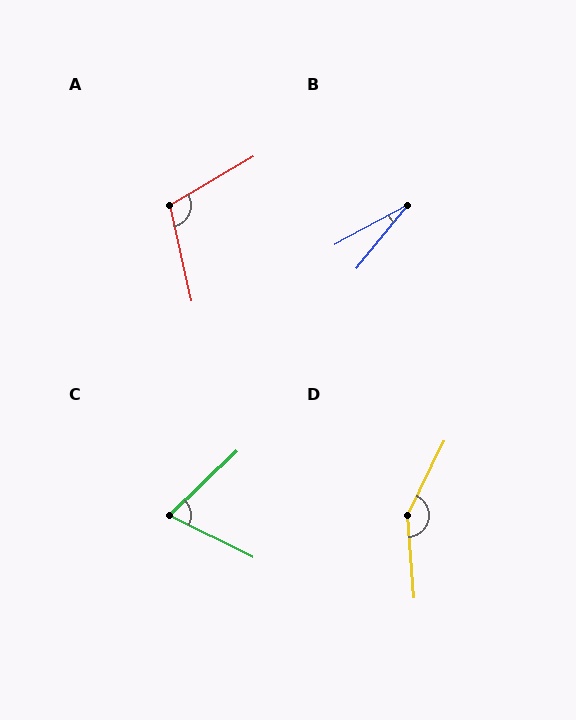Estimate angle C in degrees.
Approximately 71 degrees.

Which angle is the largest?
D, at approximately 150 degrees.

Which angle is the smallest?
B, at approximately 22 degrees.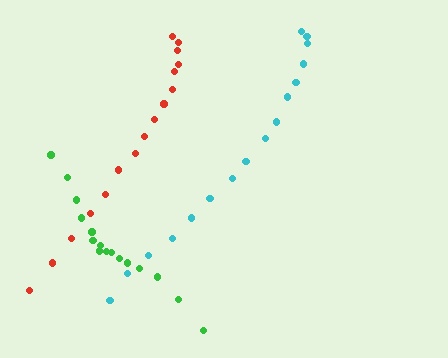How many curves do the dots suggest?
There are 3 distinct paths.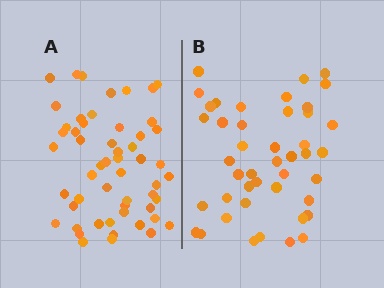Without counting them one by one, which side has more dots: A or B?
Region A (the left region) has more dots.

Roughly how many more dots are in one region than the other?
Region A has roughly 10 or so more dots than region B.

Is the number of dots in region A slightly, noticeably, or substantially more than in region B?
Region A has only slightly more — the two regions are fairly close. The ratio is roughly 1.2 to 1.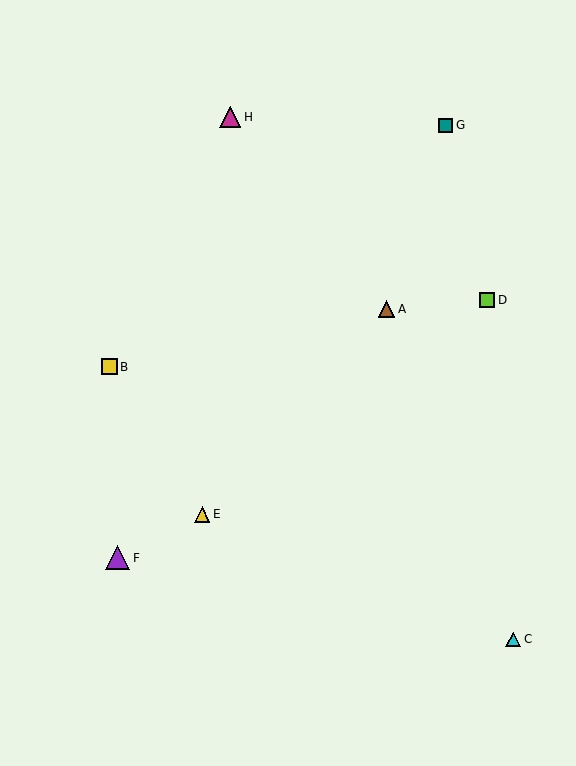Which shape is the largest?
The purple triangle (labeled F) is the largest.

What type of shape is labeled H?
Shape H is a magenta triangle.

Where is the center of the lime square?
The center of the lime square is at (487, 300).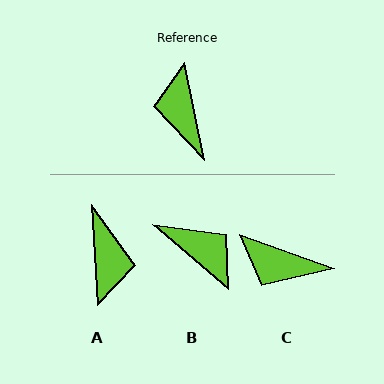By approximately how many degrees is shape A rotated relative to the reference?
Approximately 172 degrees counter-clockwise.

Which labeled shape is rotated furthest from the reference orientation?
A, about 172 degrees away.